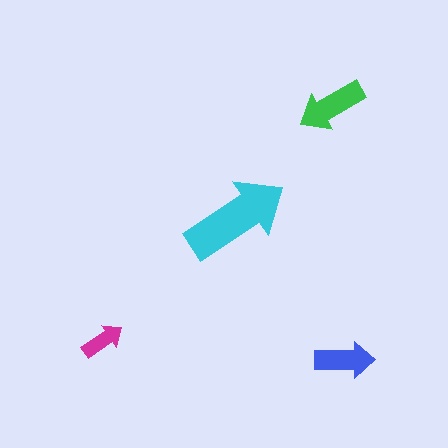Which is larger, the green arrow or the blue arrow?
The green one.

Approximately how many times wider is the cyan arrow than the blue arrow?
About 2 times wider.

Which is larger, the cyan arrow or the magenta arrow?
The cyan one.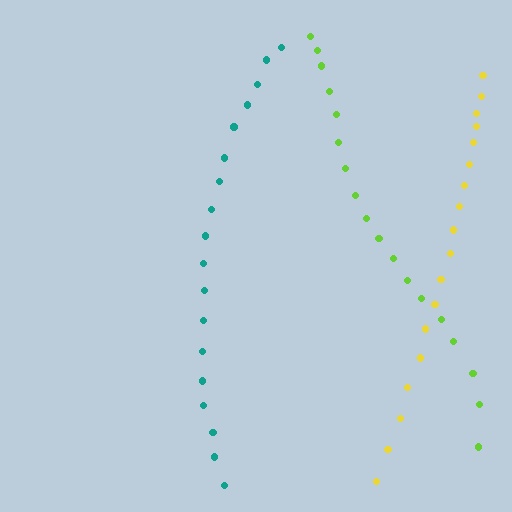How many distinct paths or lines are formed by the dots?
There are 3 distinct paths.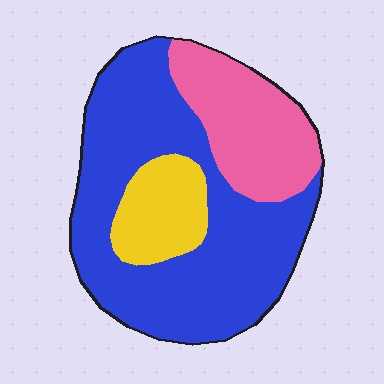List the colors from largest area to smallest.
From largest to smallest: blue, pink, yellow.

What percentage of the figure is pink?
Pink covers about 25% of the figure.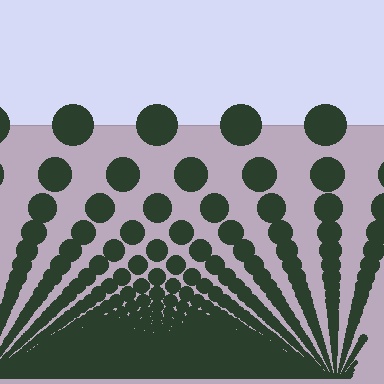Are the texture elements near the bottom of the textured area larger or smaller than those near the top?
Smaller. The gradient is inverted — elements near the bottom are smaller and denser.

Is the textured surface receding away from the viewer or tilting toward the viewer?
The surface appears to tilt toward the viewer. Texture elements get larger and sparser toward the top.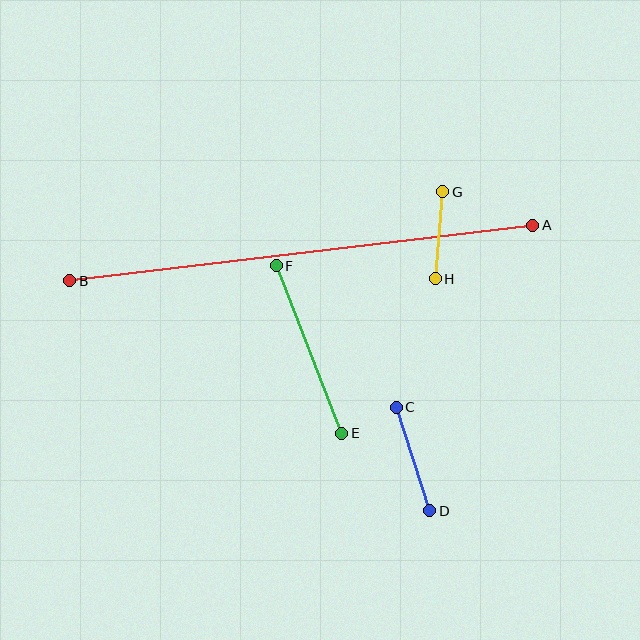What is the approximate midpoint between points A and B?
The midpoint is at approximately (301, 253) pixels.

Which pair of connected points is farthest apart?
Points A and B are farthest apart.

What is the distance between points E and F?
The distance is approximately 180 pixels.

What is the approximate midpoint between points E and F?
The midpoint is at approximately (309, 349) pixels.